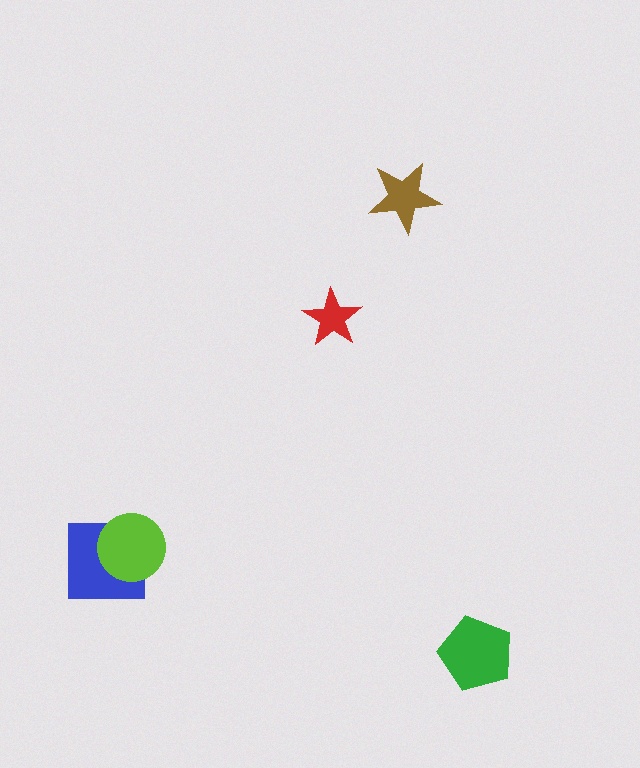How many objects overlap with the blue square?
1 object overlaps with the blue square.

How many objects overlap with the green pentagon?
0 objects overlap with the green pentagon.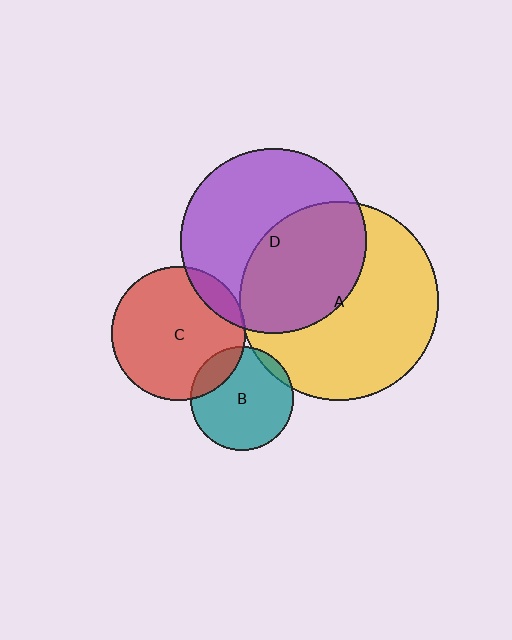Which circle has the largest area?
Circle A (yellow).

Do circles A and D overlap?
Yes.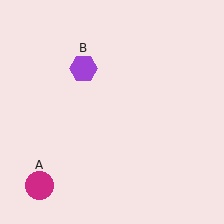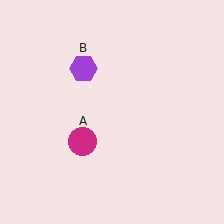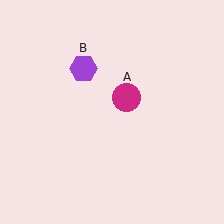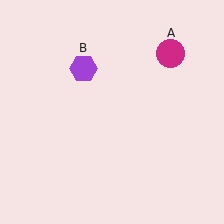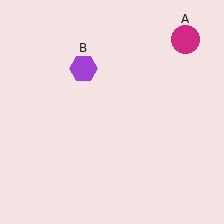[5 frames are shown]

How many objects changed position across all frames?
1 object changed position: magenta circle (object A).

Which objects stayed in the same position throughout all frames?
Purple hexagon (object B) remained stationary.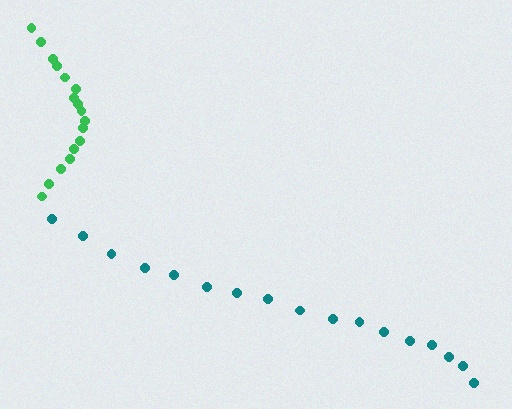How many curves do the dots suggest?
There are 2 distinct paths.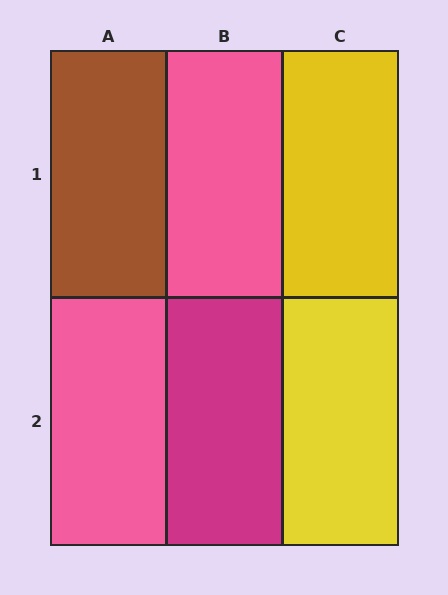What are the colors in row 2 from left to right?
Pink, magenta, yellow.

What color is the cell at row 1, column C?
Yellow.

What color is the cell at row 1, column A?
Brown.